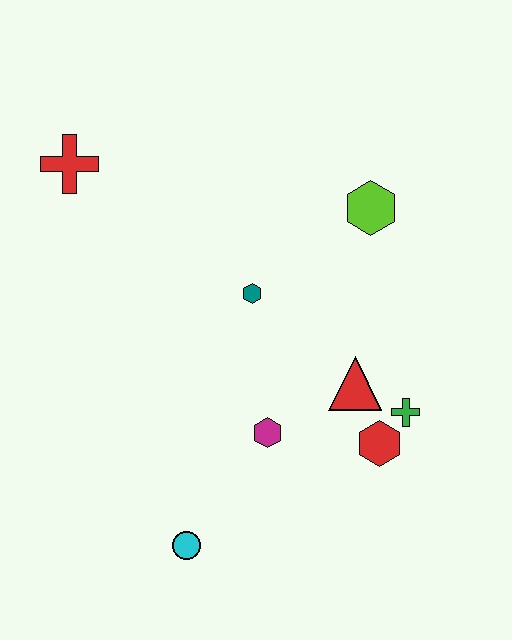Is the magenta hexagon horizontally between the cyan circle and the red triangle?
Yes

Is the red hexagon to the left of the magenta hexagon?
No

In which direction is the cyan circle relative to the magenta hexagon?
The cyan circle is below the magenta hexagon.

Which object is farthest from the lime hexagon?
The cyan circle is farthest from the lime hexagon.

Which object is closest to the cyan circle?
The magenta hexagon is closest to the cyan circle.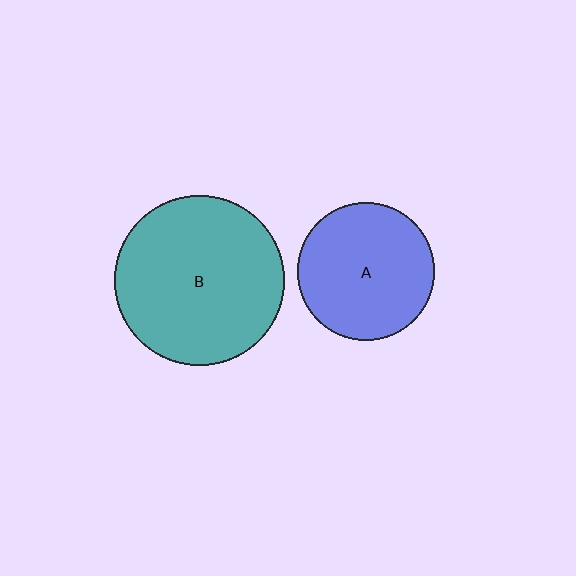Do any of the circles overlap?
No, none of the circles overlap.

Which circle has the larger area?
Circle B (teal).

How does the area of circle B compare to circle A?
Approximately 1.5 times.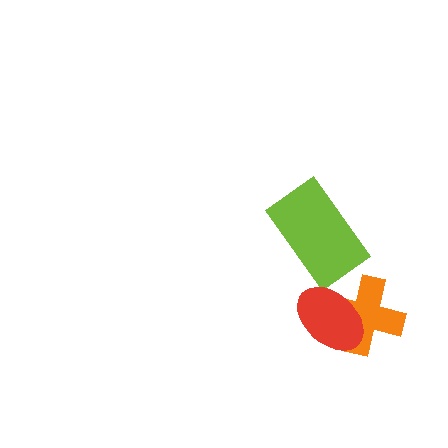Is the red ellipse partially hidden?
No, no other shape covers it.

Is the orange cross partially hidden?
Yes, it is partially covered by another shape.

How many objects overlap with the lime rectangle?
0 objects overlap with the lime rectangle.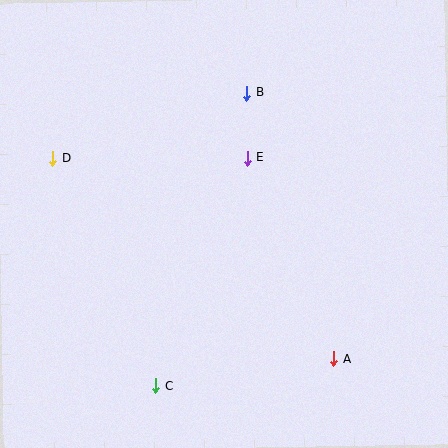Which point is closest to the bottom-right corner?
Point A is closest to the bottom-right corner.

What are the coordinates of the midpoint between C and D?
The midpoint between C and D is at (104, 272).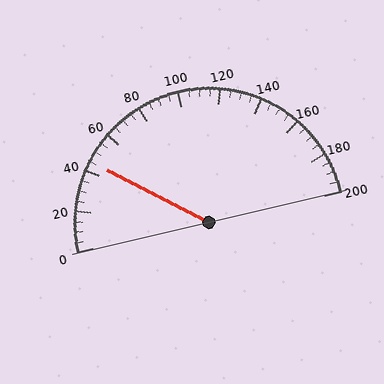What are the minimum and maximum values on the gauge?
The gauge ranges from 0 to 200.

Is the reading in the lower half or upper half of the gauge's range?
The reading is in the lower half of the range (0 to 200).